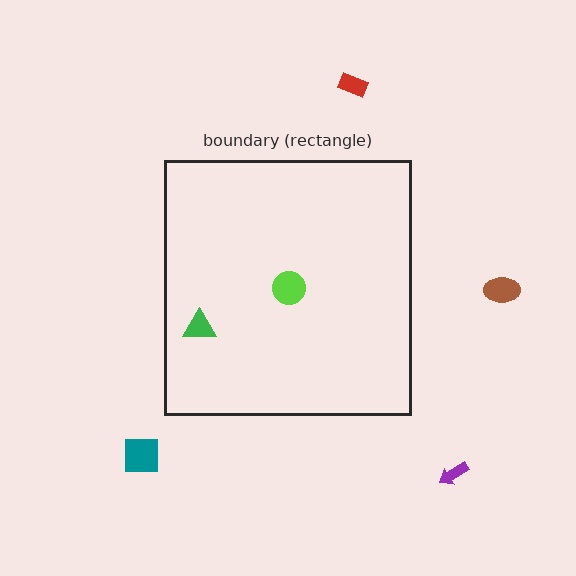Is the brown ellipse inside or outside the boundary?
Outside.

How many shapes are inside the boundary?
2 inside, 4 outside.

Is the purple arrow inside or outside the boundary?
Outside.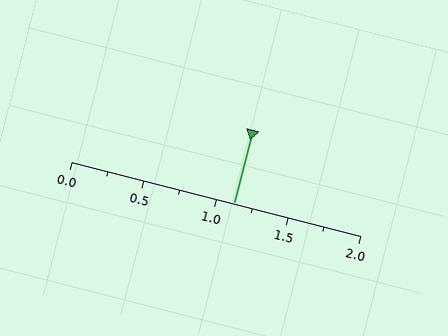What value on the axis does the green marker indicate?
The marker indicates approximately 1.12.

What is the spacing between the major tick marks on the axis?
The major ticks are spaced 0.5 apart.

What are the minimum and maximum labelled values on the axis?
The axis runs from 0.0 to 2.0.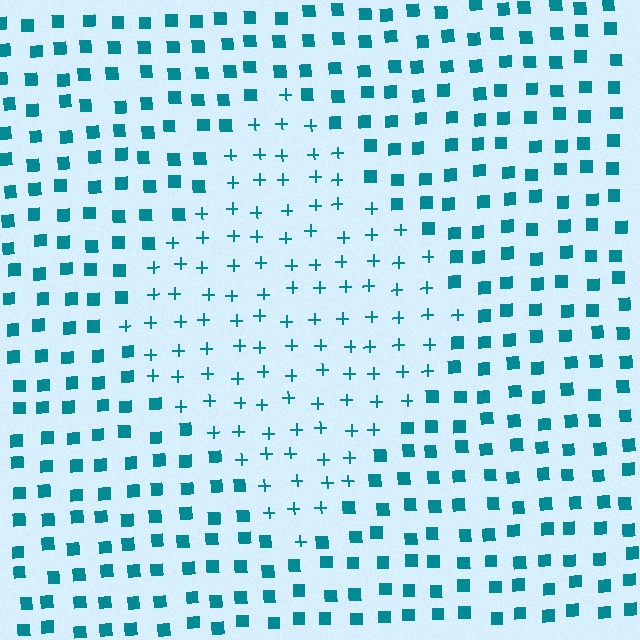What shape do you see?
I see a diamond.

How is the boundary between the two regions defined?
The boundary is defined by a change in element shape: plus signs inside vs. squares outside. All elements share the same color and spacing.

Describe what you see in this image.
The image is filled with small teal elements arranged in a uniform grid. A diamond-shaped region contains plus signs, while the surrounding area contains squares. The boundary is defined purely by the change in element shape.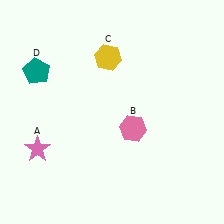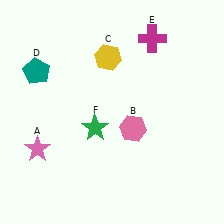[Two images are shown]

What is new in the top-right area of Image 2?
A magenta cross (E) was added in the top-right area of Image 2.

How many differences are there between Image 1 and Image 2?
There are 2 differences between the two images.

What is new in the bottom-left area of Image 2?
A green star (F) was added in the bottom-left area of Image 2.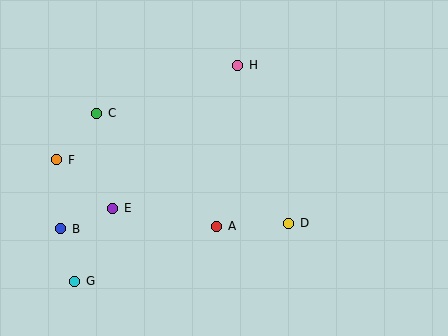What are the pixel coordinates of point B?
Point B is at (61, 229).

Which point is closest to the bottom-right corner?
Point D is closest to the bottom-right corner.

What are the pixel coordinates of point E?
Point E is at (113, 208).